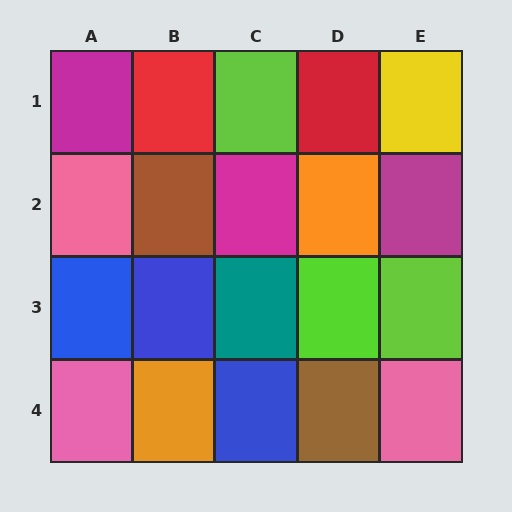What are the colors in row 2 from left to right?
Pink, brown, magenta, orange, magenta.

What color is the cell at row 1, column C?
Lime.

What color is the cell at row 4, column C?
Blue.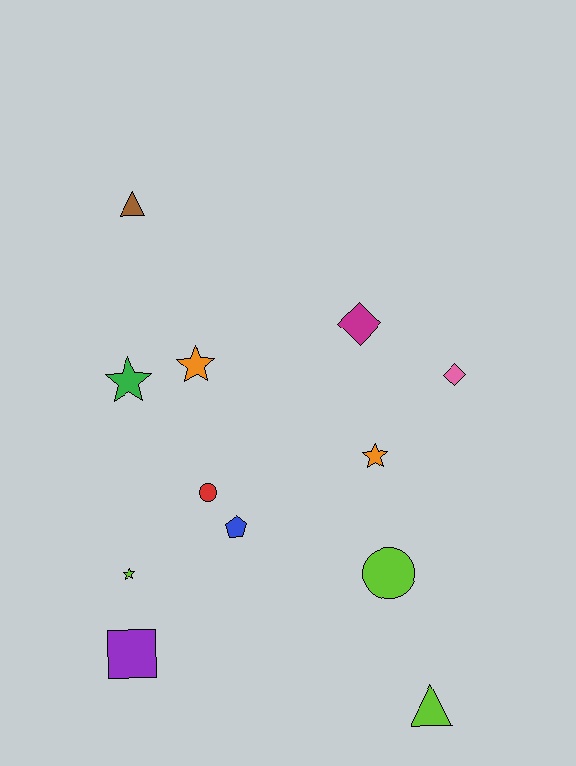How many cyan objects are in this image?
There are no cyan objects.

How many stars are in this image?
There are 4 stars.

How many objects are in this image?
There are 12 objects.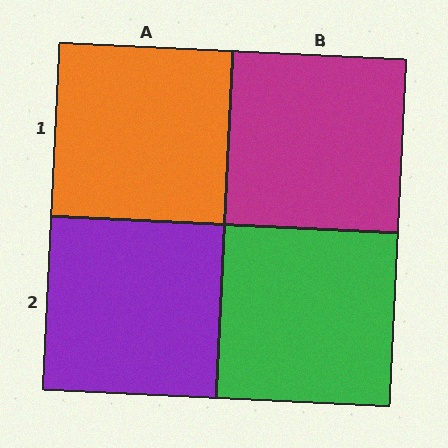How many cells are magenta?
1 cell is magenta.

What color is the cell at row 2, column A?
Purple.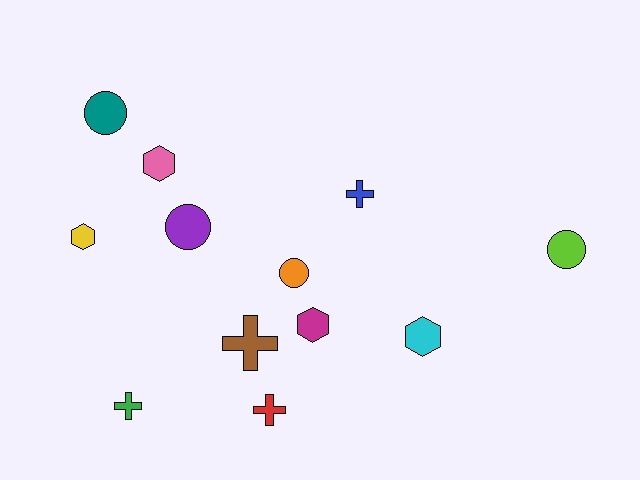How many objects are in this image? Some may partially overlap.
There are 12 objects.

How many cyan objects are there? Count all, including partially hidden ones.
There is 1 cyan object.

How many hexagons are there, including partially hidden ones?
There are 4 hexagons.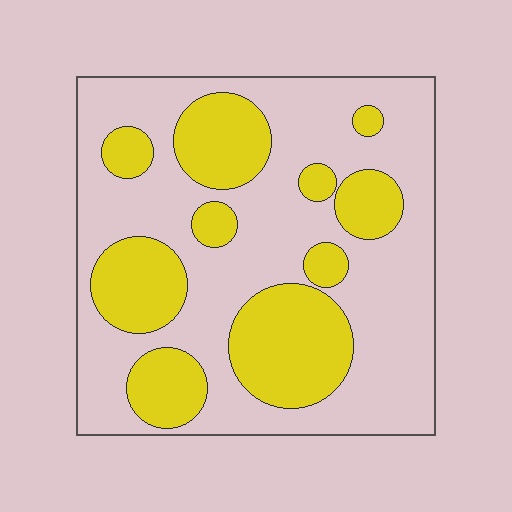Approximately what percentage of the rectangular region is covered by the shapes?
Approximately 35%.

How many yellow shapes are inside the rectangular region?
10.